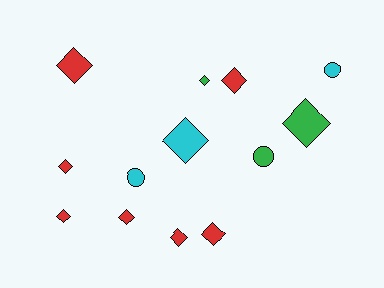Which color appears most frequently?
Red, with 7 objects.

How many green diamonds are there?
There are 2 green diamonds.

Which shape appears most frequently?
Diamond, with 10 objects.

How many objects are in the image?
There are 13 objects.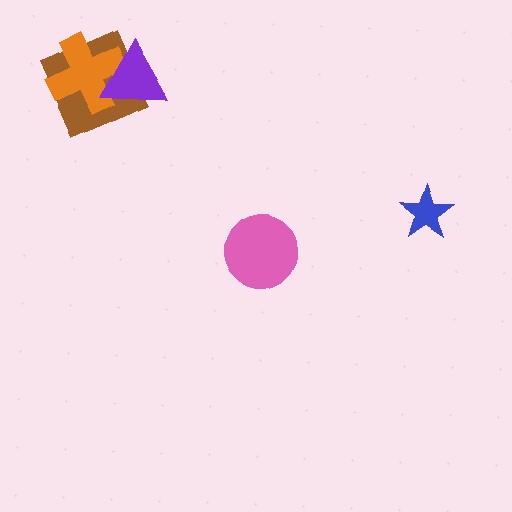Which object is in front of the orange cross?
The purple triangle is in front of the orange cross.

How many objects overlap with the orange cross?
2 objects overlap with the orange cross.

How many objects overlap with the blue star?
0 objects overlap with the blue star.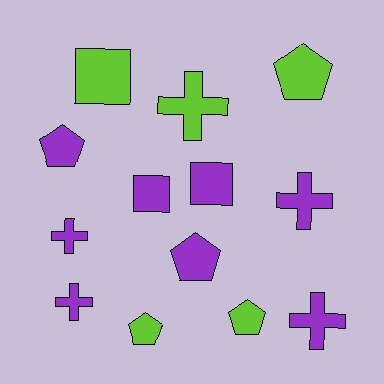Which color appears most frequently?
Purple, with 8 objects.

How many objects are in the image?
There are 13 objects.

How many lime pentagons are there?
There are 3 lime pentagons.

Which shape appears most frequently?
Cross, with 5 objects.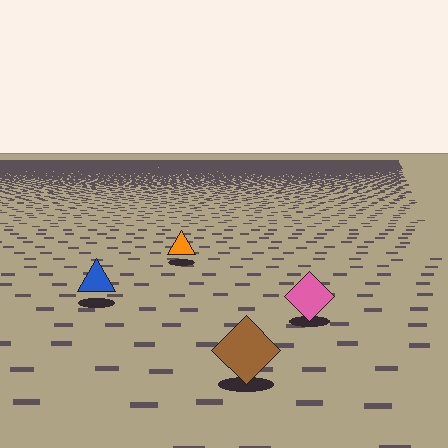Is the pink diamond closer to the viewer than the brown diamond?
No. The brown diamond is closer — you can tell from the texture gradient: the ground texture is coarser near it.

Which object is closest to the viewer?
The brown diamond is closest. The texture marks near it are larger and more spread out.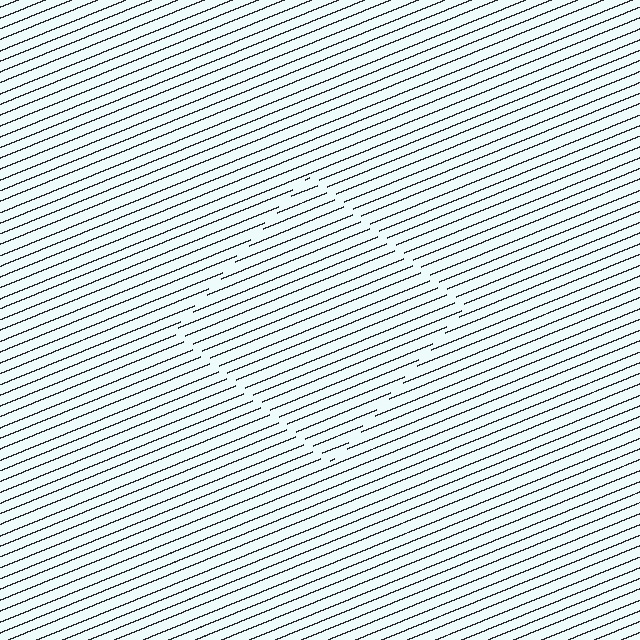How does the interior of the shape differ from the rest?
The interior of the shape contains the same grating, shifted by half a period — the contour is defined by the phase discontinuity where line-ends from the inner and outer gratings abut.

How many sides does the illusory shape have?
4 sides — the line-ends trace a square.